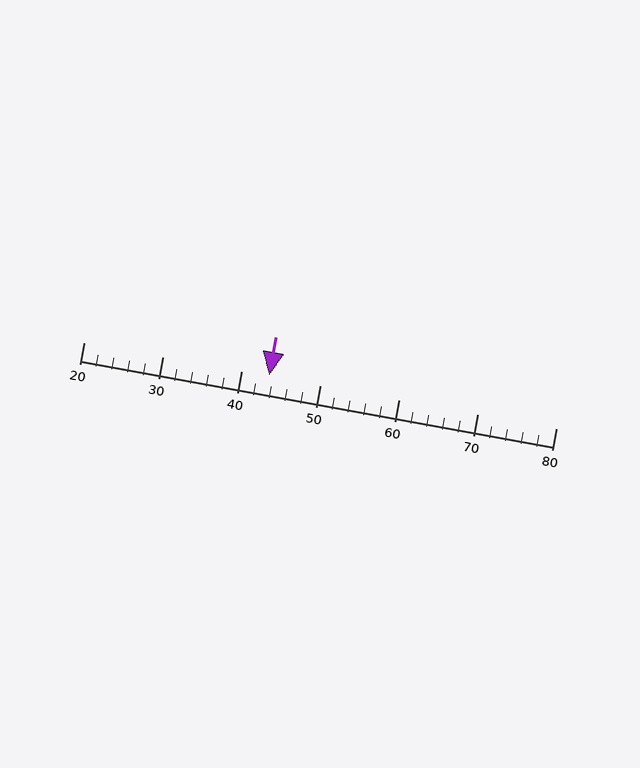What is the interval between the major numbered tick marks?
The major tick marks are spaced 10 units apart.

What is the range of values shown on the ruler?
The ruler shows values from 20 to 80.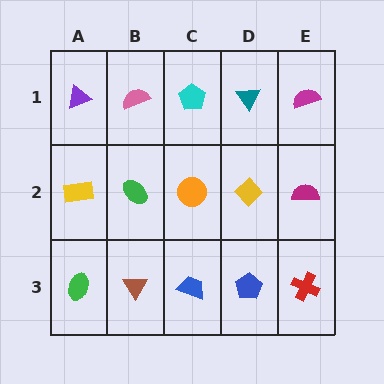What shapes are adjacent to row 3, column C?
An orange circle (row 2, column C), a brown triangle (row 3, column B), a blue pentagon (row 3, column D).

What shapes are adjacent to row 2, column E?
A magenta semicircle (row 1, column E), a red cross (row 3, column E), a yellow diamond (row 2, column D).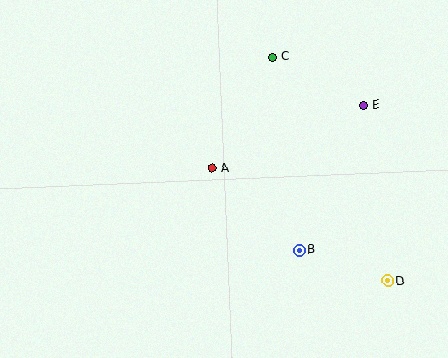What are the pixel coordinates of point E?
Point E is at (364, 105).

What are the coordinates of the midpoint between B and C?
The midpoint between B and C is at (286, 154).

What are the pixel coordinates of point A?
Point A is at (212, 168).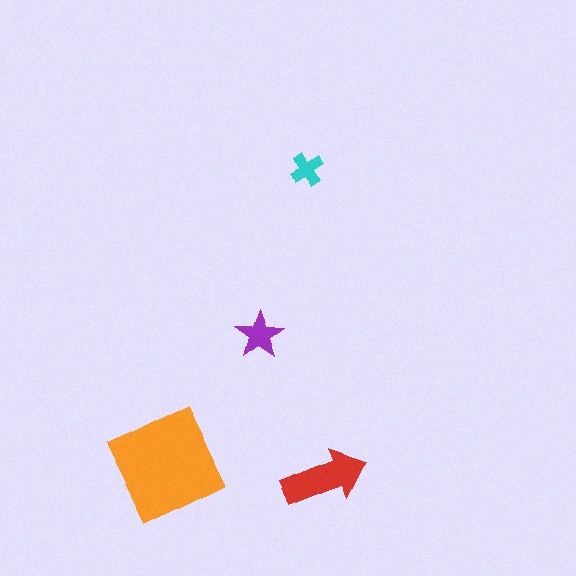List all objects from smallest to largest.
The cyan cross, the purple star, the red arrow, the orange diamond.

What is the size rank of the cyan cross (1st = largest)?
4th.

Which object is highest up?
The cyan cross is topmost.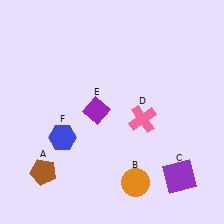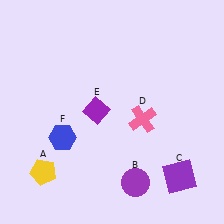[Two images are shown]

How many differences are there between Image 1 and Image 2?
There are 2 differences between the two images.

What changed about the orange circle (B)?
In Image 1, B is orange. In Image 2, it changed to purple.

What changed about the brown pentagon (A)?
In Image 1, A is brown. In Image 2, it changed to yellow.